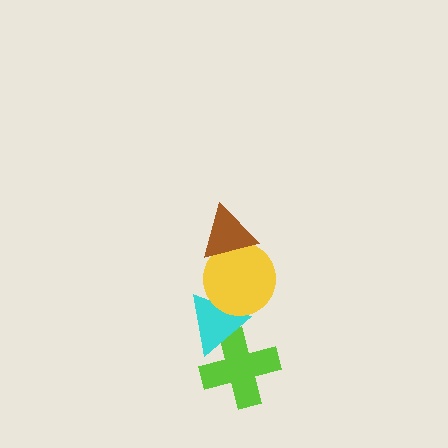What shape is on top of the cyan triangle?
The yellow circle is on top of the cyan triangle.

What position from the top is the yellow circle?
The yellow circle is 2nd from the top.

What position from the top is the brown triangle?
The brown triangle is 1st from the top.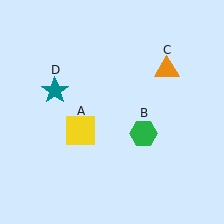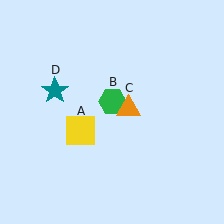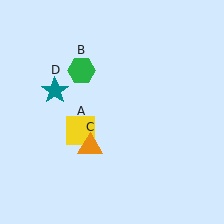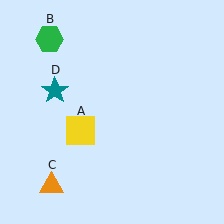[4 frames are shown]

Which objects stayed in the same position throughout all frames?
Yellow square (object A) and teal star (object D) remained stationary.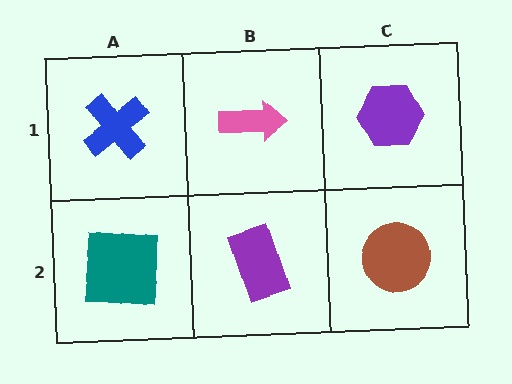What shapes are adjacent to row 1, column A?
A teal square (row 2, column A), a pink arrow (row 1, column B).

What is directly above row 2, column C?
A purple hexagon.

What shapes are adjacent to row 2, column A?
A blue cross (row 1, column A), a purple rectangle (row 2, column B).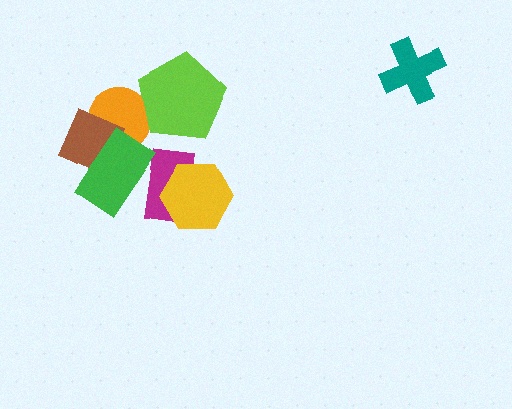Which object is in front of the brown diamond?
The green rectangle is in front of the brown diamond.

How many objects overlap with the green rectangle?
3 objects overlap with the green rectangle.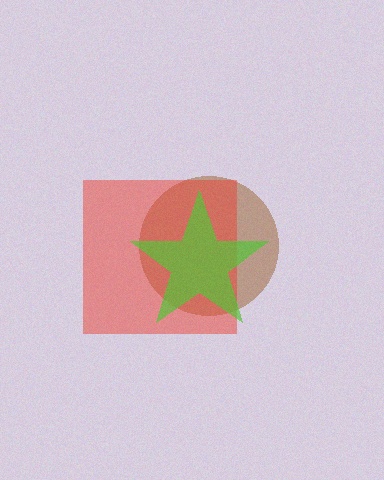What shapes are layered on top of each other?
The layered shapes are: a brown circle, a red square, a lime star.